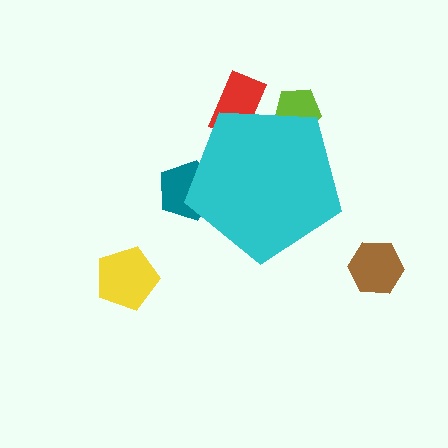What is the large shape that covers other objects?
A cyan pentagon.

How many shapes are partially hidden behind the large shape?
3 shapes are partially hidden.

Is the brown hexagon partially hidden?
No, the brown hexagon is fully visible.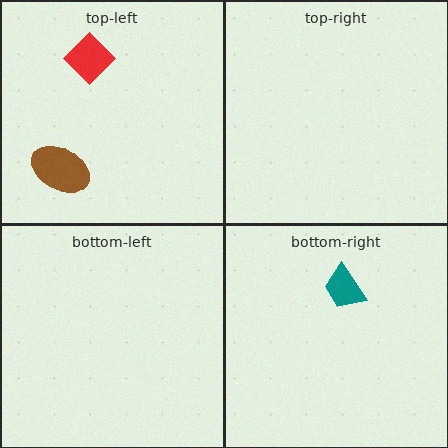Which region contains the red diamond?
The top-left region.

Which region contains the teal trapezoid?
The bottom-right region.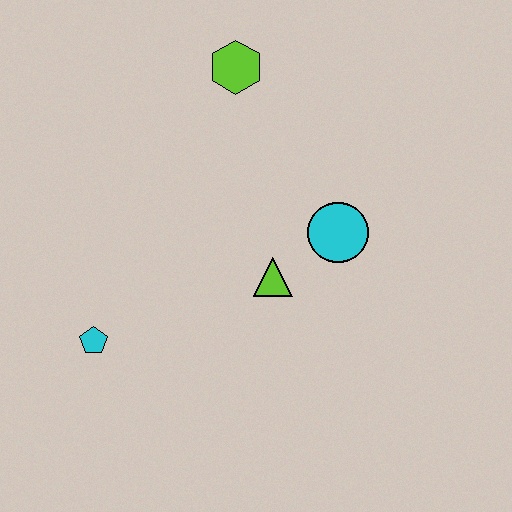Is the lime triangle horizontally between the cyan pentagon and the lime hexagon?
No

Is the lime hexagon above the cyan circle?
Yes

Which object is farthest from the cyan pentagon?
The lime hexagon is farthest from the cyan pentagon.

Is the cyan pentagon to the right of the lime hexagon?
No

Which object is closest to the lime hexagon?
The cyan circle is closest to the lime hexagon.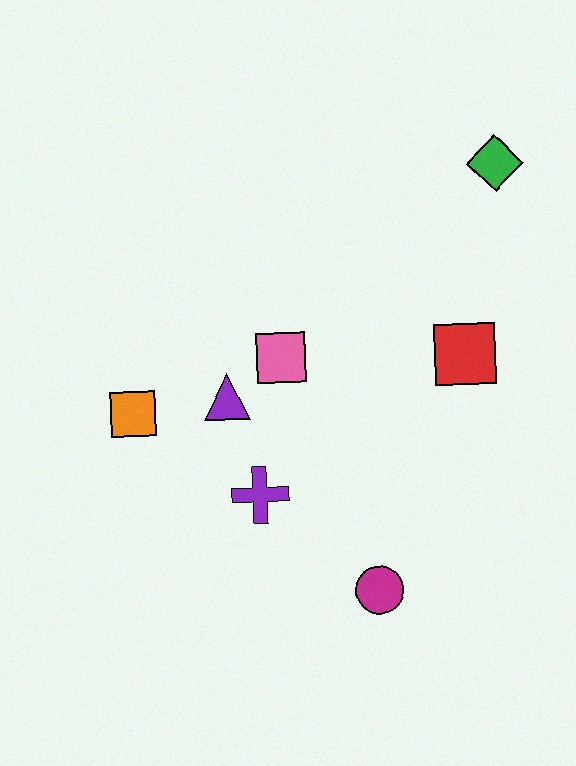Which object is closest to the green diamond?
The red square is closest to the green diamond.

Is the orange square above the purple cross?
Yes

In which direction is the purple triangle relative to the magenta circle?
The purple triangle is above the magenta circle.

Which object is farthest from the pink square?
The green diamond is farthest from the pink square.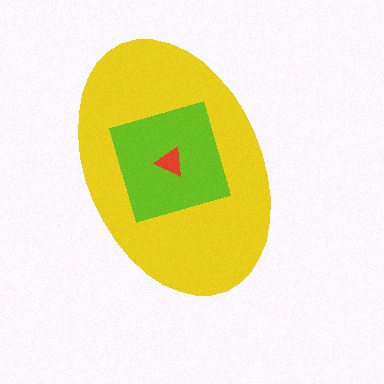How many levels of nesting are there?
3.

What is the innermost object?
The red triangle.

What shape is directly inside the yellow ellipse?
The lime diamond.